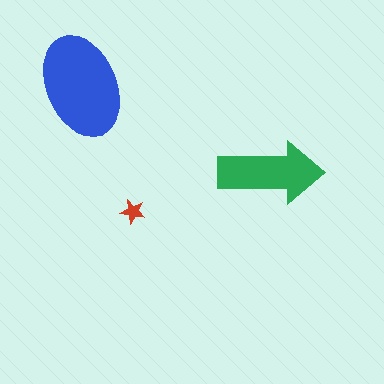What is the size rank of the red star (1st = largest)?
3rd.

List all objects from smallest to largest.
The red star, the green arrow, the blue ellipse.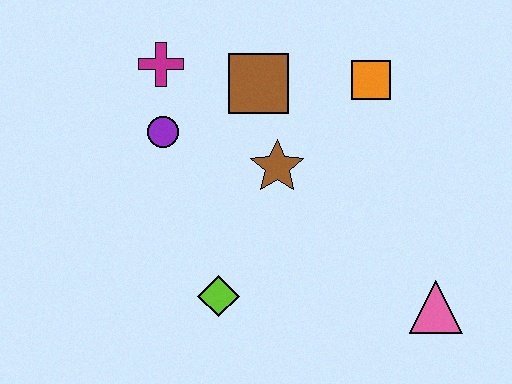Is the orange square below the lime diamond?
No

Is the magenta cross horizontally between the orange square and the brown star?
No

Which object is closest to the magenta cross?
The purple circle is closest to the magenta cross.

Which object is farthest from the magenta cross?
The pink triangle is farthest from the magenta cross.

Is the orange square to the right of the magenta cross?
Yes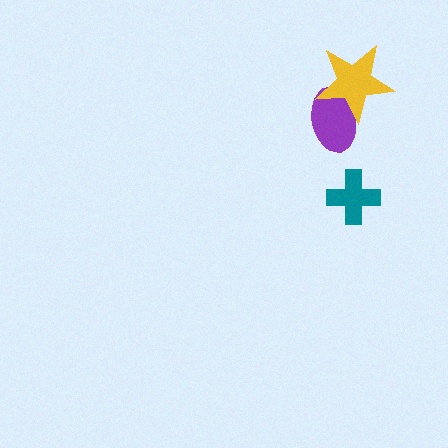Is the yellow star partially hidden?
No, no other shape covers it.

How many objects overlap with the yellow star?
1 object overlaps with the yellow star.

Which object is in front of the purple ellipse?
The yellow star is in front of the purple ellipse.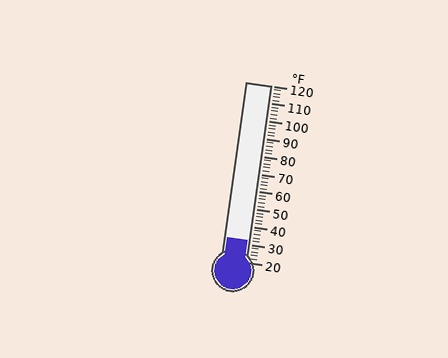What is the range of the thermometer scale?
The thermometer scale ranges from 20°F to 120°F.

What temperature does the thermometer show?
The thermometer shows approximately 32°F.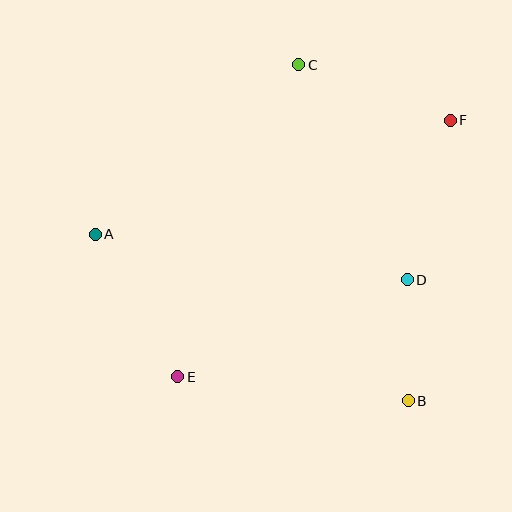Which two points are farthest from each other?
Points E and F are farthest from each other.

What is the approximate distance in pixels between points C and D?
The distance between C and D is approximately 241 pixels.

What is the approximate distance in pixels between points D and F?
The distance between D and F is approximately 165 pixels.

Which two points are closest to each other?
Points B and D are closest to each other.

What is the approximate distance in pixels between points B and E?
The distance between B and E is approximately 232 pixels.